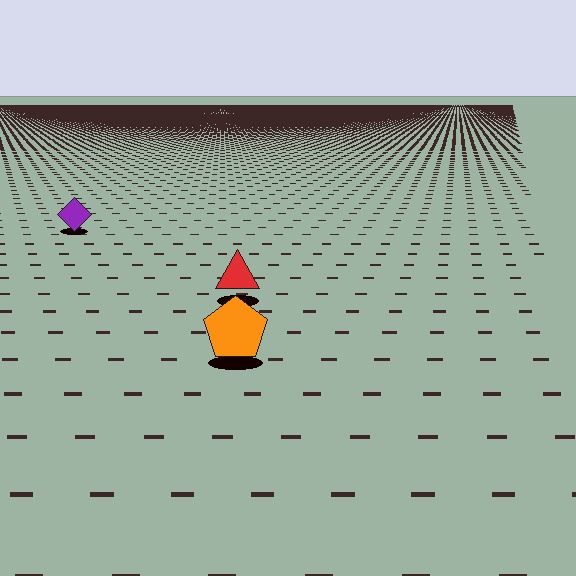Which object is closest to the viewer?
The orange pentagon is closest. The texture marks near it are larger and more spread out.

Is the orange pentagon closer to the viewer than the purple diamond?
Yes. The orange pentagon is closer — you can tell from the texture gradient: the ground texture is coarser near it.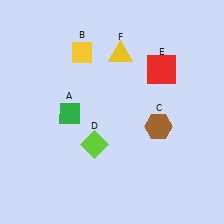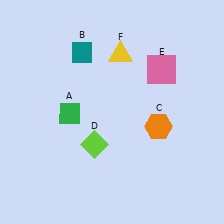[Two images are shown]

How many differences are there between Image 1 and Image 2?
There are 3 differences between the two images.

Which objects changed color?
B changed from yellow to teal. C changed from brown to orange. E changed from red to pink.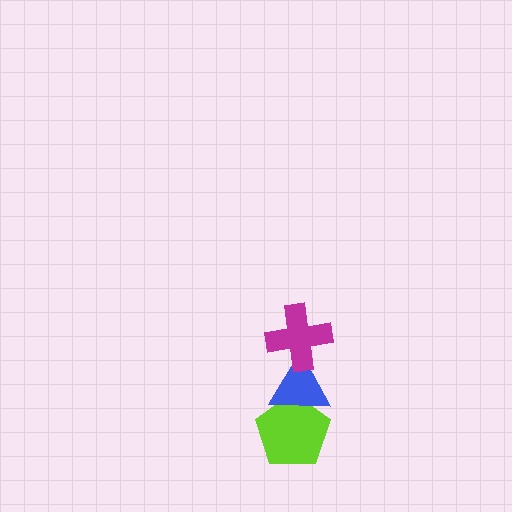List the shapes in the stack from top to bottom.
From top to bottom: the magenta cross, the blue triangle, the lime pentagon.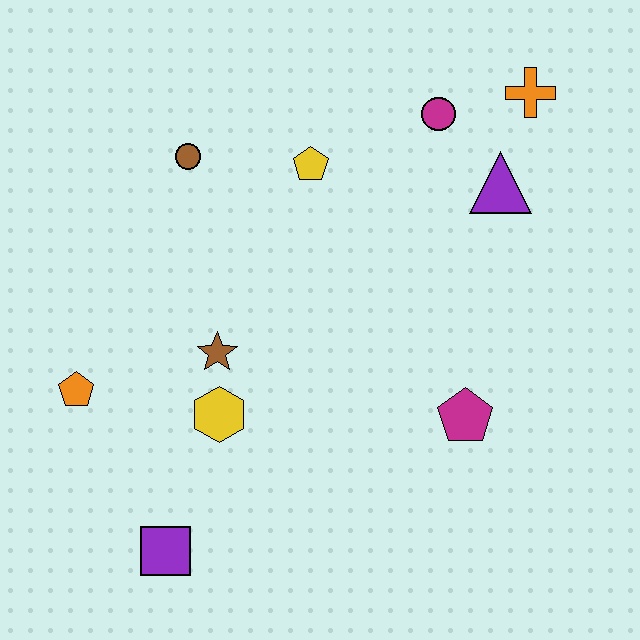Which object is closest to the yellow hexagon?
The brown star is closest to the yellow hexagon.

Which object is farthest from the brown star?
The orange cross is farthest from the brown star.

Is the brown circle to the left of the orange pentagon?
No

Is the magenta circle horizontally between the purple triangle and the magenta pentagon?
No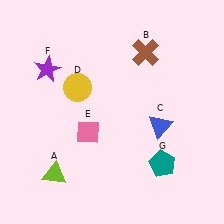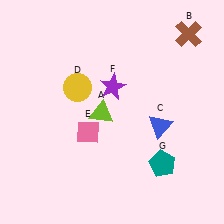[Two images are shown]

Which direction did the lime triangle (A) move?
The lime triangle (A) moved up.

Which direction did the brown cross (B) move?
The brown cross (B) moved right.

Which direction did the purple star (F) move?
The purple star (F) moved right.